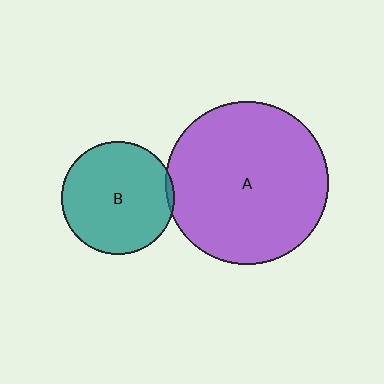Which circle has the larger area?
Circle A (purple).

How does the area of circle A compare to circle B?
Approximately 2.0 times.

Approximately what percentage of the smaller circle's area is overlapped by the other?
Approximately 5%.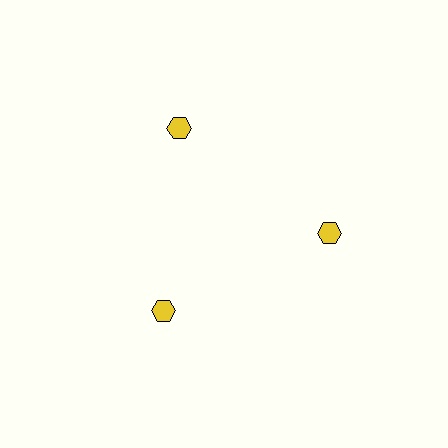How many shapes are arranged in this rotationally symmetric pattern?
There are 3 shapes, arranged in 3 groups of 1.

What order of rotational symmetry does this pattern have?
This pattern has 3-fold rotational symmetry.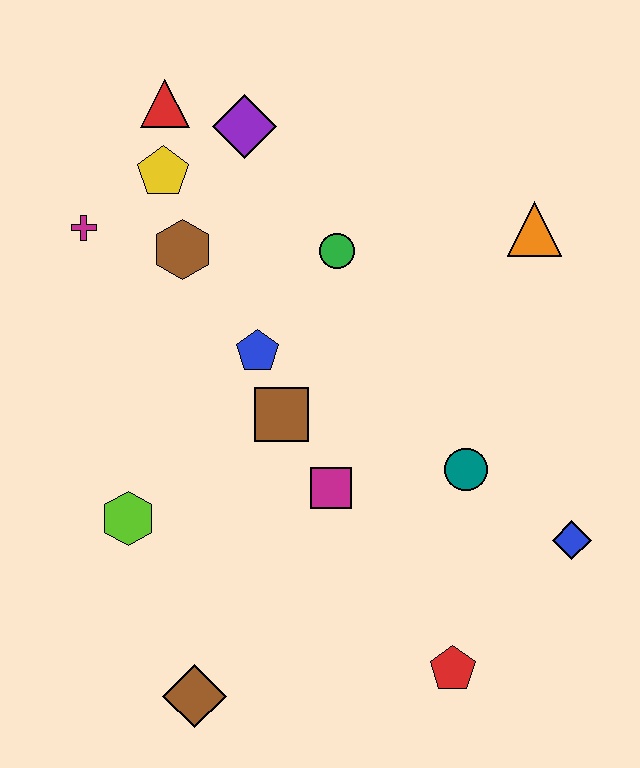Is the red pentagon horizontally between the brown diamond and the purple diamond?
No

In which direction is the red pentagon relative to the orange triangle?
The red pentagon is below the orange triangle.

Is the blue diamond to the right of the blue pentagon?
Yes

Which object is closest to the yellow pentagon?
The red triangle is closest to the yellow pentagon.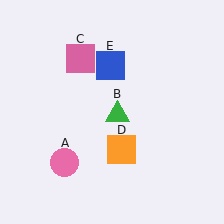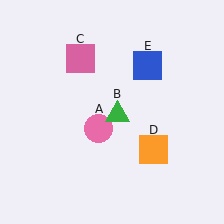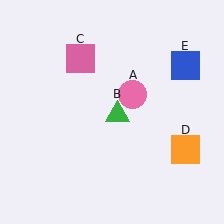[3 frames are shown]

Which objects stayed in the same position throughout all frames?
Green triangle (object B) and pink square (object C) remained stationary.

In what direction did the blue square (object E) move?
The blue square (object E) moved right.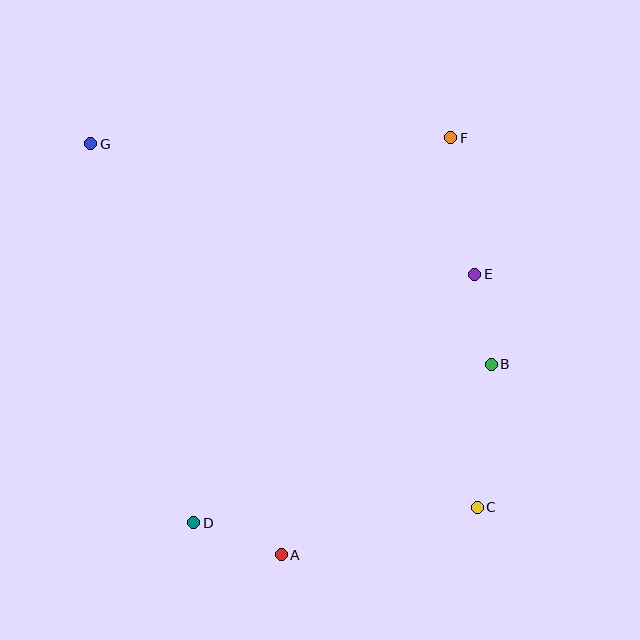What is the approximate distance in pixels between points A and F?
The distance between A and F is approximately 450 pixels.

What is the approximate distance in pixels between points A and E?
The distance between A and E is approximately 341 pixels.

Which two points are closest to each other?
Points B and E are closest to each other.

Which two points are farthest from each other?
Points C and G are farthest from each other.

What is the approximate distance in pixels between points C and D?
The distance between C and D is approximately 284 pixels.